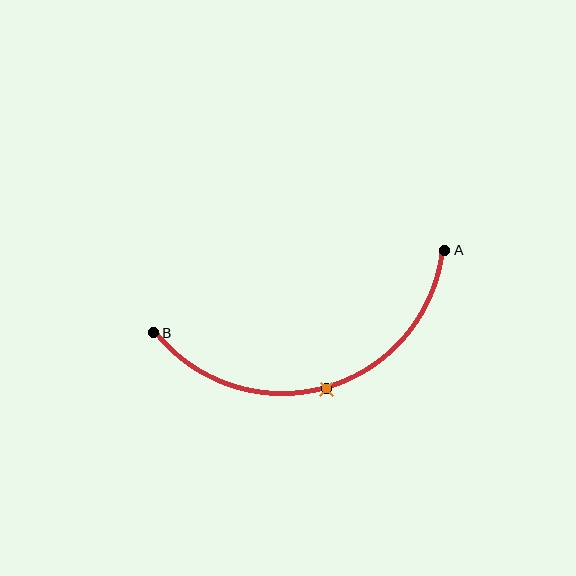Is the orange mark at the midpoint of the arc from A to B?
Yes. The orange mark lies on the arc at equal arc-length from both A and B — it is the arc midpoint.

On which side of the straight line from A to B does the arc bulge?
The arc bulges below the straight line connecting A and B.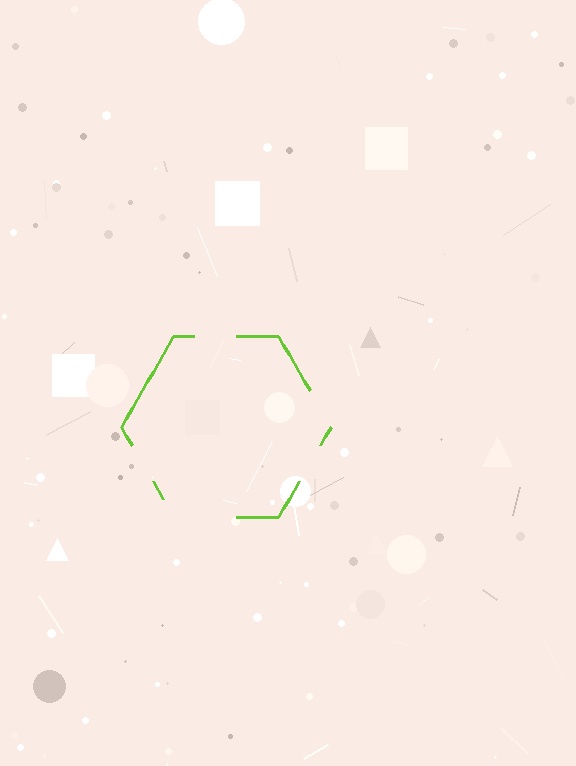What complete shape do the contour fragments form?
The contour fragments form a hexagon.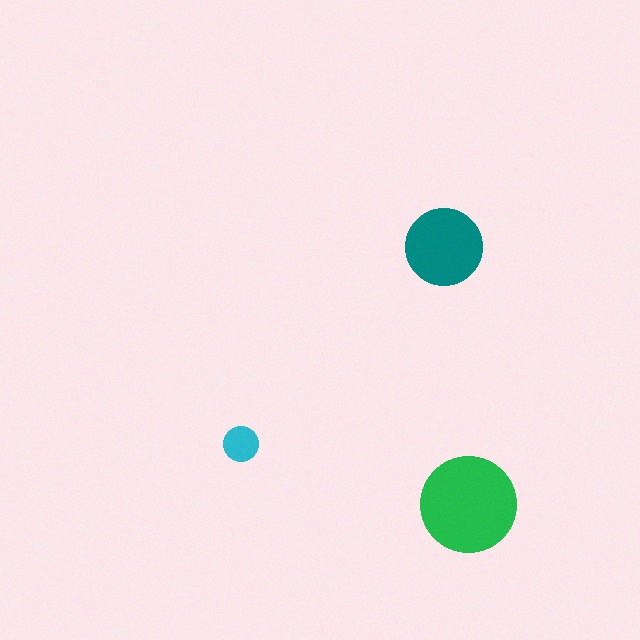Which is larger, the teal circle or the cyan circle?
The teal one.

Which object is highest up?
The teal circle is topmost.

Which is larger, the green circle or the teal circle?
The green one.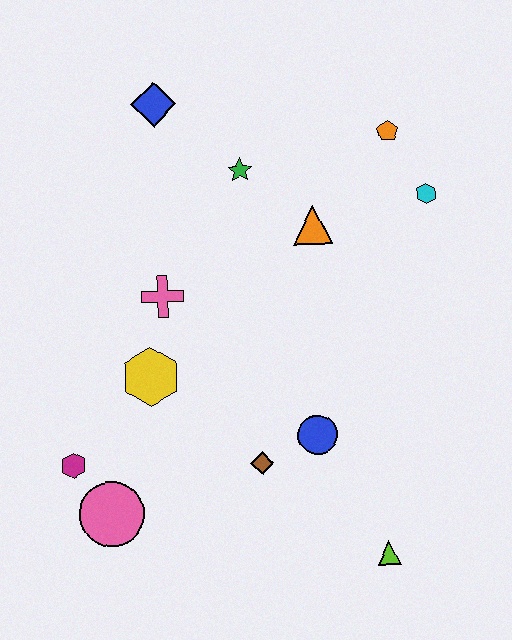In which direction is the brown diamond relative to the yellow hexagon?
The brown diamond is to the right of the yellow hexagon.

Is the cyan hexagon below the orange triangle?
No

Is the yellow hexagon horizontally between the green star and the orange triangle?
No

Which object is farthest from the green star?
The lime triangle is farthest from the green star.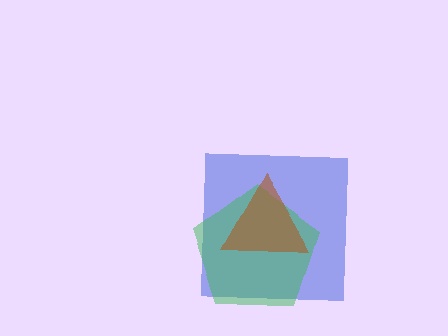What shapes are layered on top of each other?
The layered shapes are: a blue square, a green pentagon, a brown triangle.